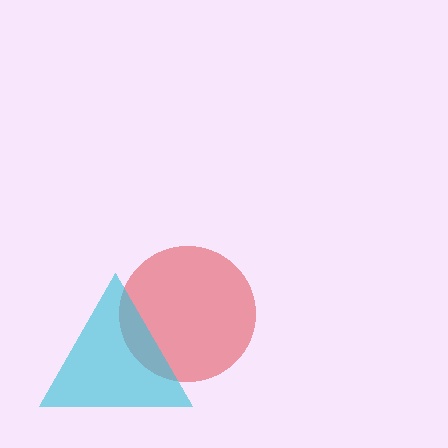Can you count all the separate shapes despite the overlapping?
Yes, there are 2 separate shapes.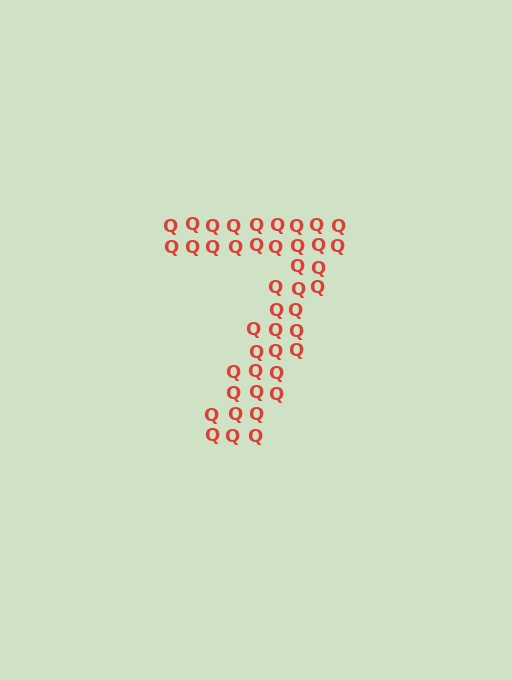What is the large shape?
The large shape is the digit 7.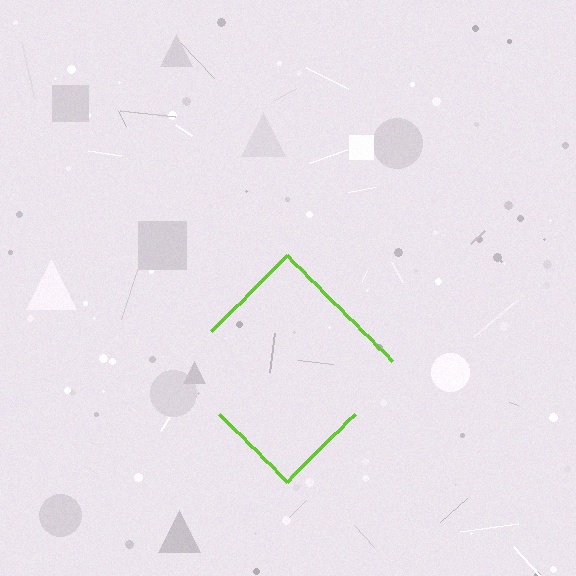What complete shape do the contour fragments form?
The contour fragments form a diamond.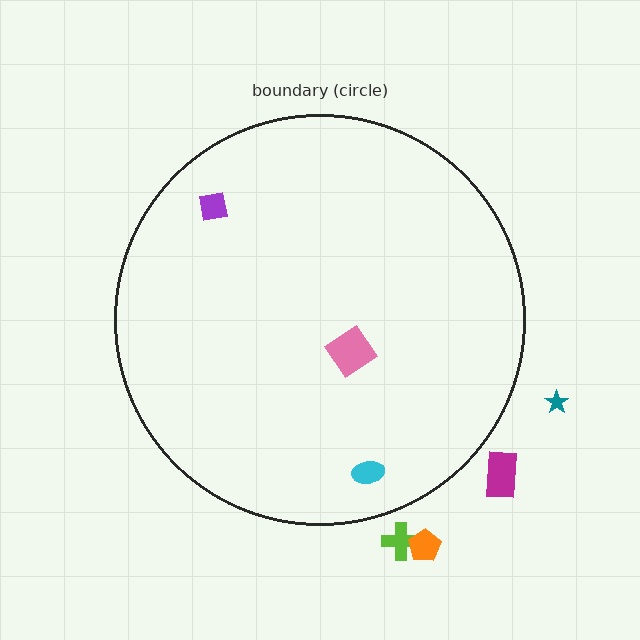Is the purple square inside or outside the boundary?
Inside.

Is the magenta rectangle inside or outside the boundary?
Outside.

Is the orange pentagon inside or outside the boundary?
Outside.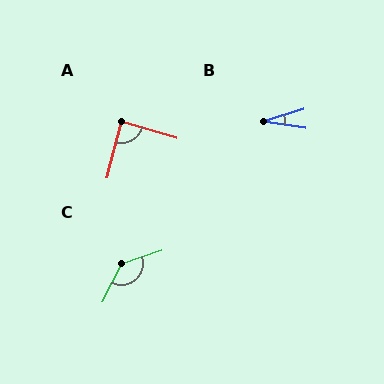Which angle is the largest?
C, at approximately 135 degrees.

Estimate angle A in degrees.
Approximately 88 degrees.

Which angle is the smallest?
B, at approximately 27 degrees.